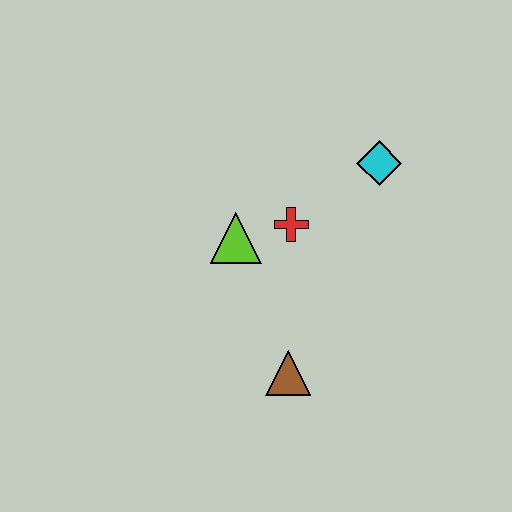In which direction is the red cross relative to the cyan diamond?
The red cross is to the left of the cyan diamond.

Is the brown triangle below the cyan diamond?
Yes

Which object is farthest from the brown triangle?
The cyan diamond is farthest from the brown triangle.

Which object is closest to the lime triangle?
The red cross is closest to the lime triangle.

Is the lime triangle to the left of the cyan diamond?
Yes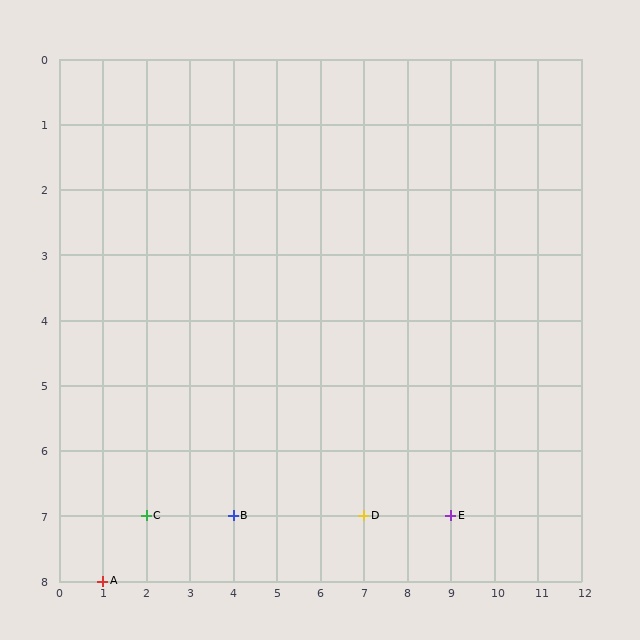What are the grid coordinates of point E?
Point E is at grid coordinates (9, 7).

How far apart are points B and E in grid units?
Points B and E are 5 columns apart.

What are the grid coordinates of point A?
Point A is at grid coordinates (1, 8).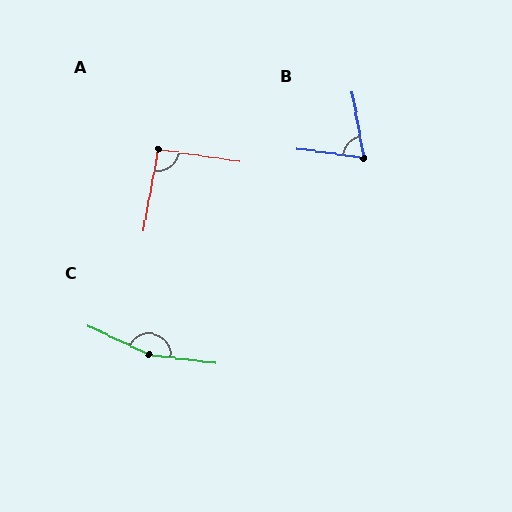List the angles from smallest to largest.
B (72°), A (92°), C (161°).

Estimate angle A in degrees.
Approximately 92 degrees.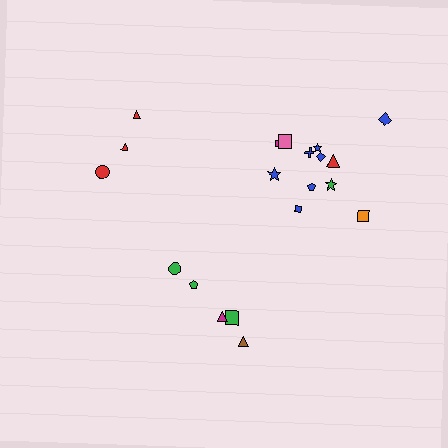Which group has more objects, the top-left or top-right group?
The top-right group.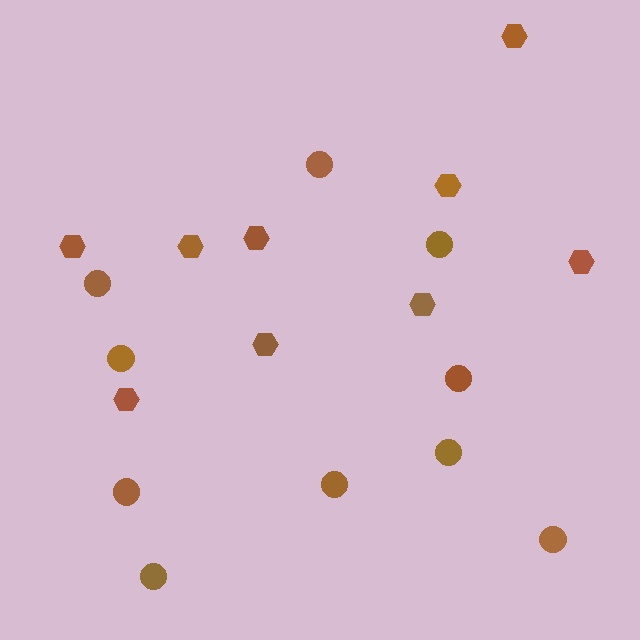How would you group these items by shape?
There are 2 groups: one group of hexagons (9) and one group of circles (10).